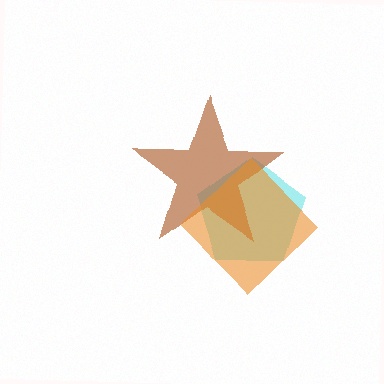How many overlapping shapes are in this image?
There are 3 overlapping shapes in the image.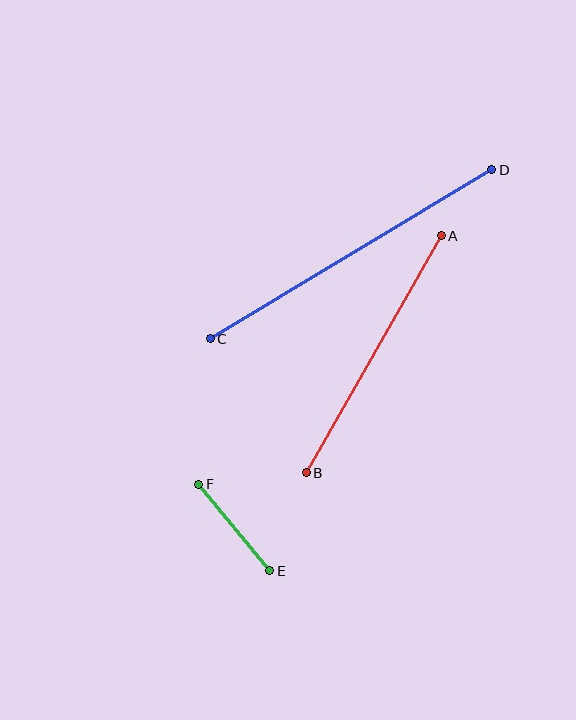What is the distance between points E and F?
The distance is approximately 112 pixels.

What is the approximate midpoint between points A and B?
The midpoint is at approximately (374, 354) pixels.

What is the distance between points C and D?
The distance is approximately 328 pixels.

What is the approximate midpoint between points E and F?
The midpoint is at approximately (234, 528) pixels.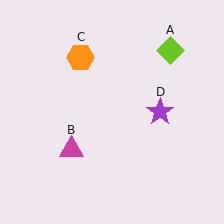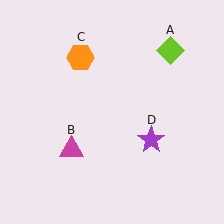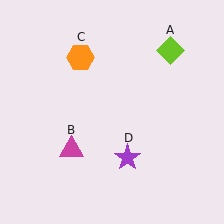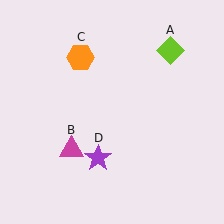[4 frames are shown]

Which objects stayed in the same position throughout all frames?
Lime diamond (object A) and magenta triangle (object B) and orange hexagon (object C) remained stationary.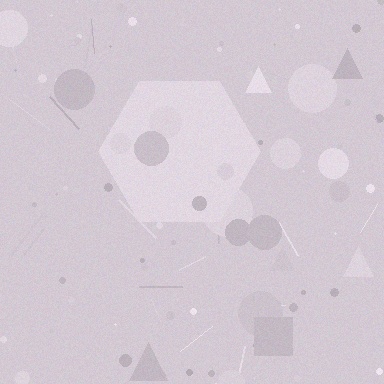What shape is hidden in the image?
A hexagon is hidden in the image.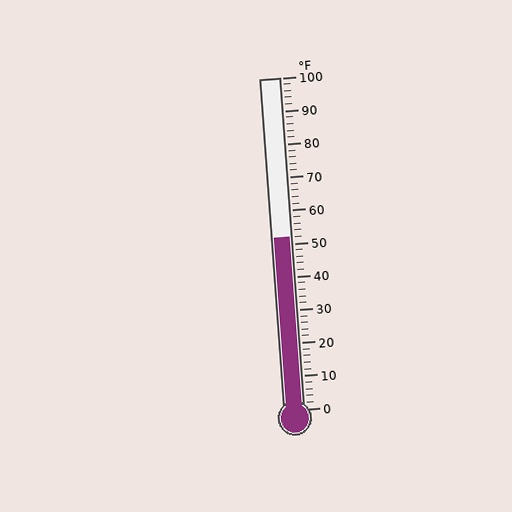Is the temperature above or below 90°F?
The temperature is below 90°F.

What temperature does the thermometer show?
The thermometer shows approximately 52°F.